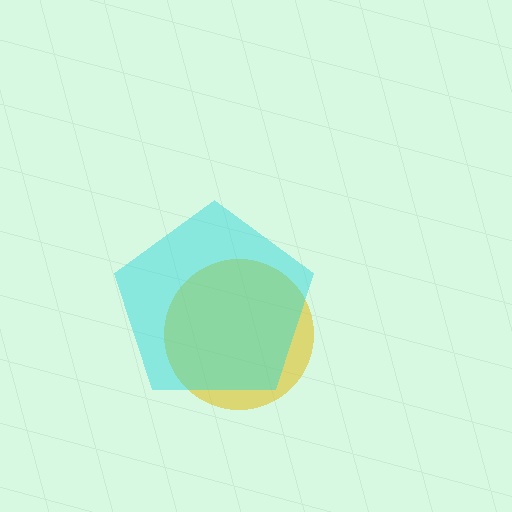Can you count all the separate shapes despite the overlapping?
Yes, there are 2 separate shapes.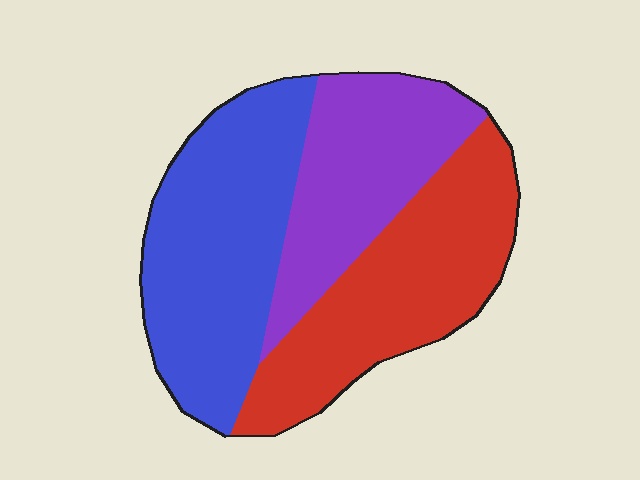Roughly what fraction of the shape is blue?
Blue covers 38% of the shape.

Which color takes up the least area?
Purple, at roughly 25%.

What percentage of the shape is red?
Red takes up between a third and a half of the shape.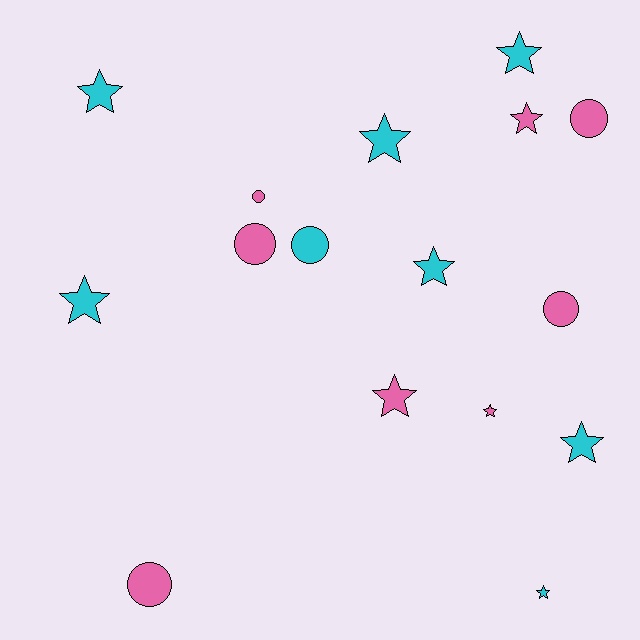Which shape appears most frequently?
Star, with 10 objects.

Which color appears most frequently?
Cyan, with 8 objects.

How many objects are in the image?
There are 16 objects.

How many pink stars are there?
There are 3 pink stars.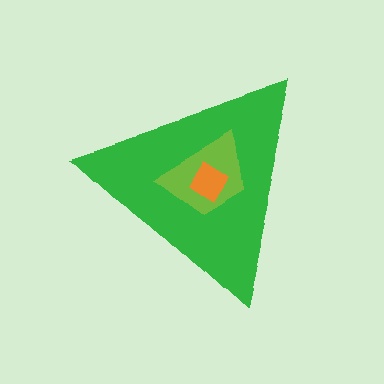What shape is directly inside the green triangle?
The lime trapezoid.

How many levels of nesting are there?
3.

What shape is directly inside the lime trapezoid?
The orange diamond.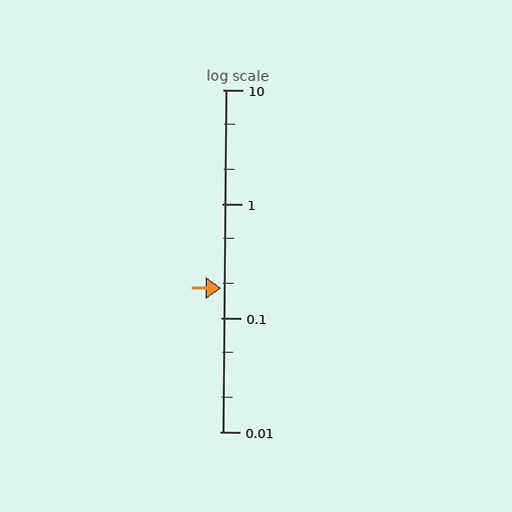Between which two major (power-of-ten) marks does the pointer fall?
The pointer is between 0.1 and 1.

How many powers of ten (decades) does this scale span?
The scale spans 3 decades, from 0.01 to 10.